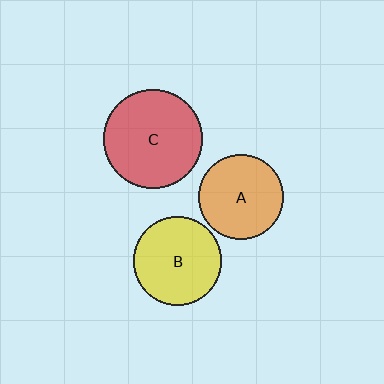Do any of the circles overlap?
No, none of the circles overlap.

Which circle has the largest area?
Circle C (red).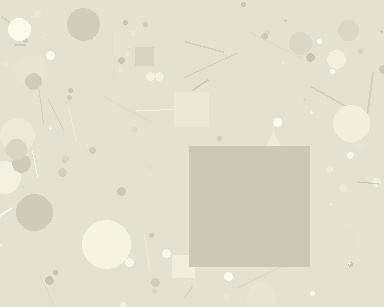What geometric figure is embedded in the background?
A square is embedded in the background.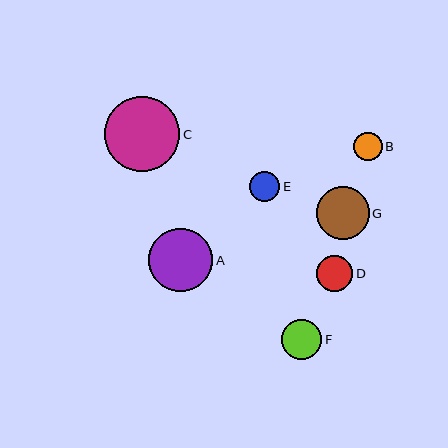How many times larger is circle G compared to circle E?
Circle G is approximately 1.8 times the size of circle E.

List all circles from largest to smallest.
From largest to smallest: C, A, G, F, D, E, B.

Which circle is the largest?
Circle C is the largest with a size of approximately 75 pixels.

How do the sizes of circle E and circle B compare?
Circle E and circle B are approximately the same size.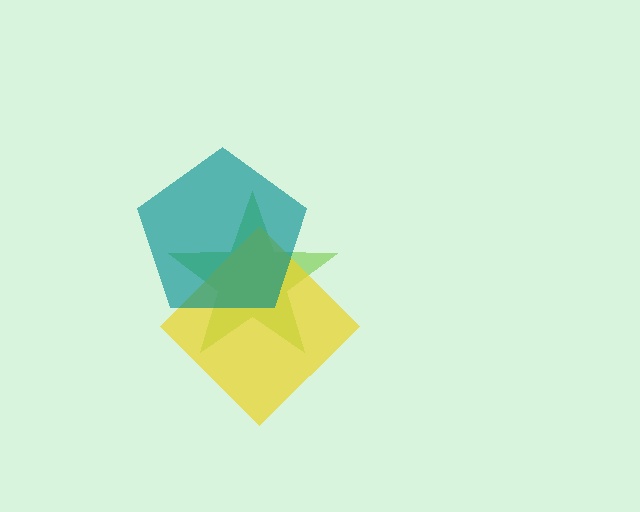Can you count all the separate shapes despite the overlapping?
Yes, there are 3 separate shapes.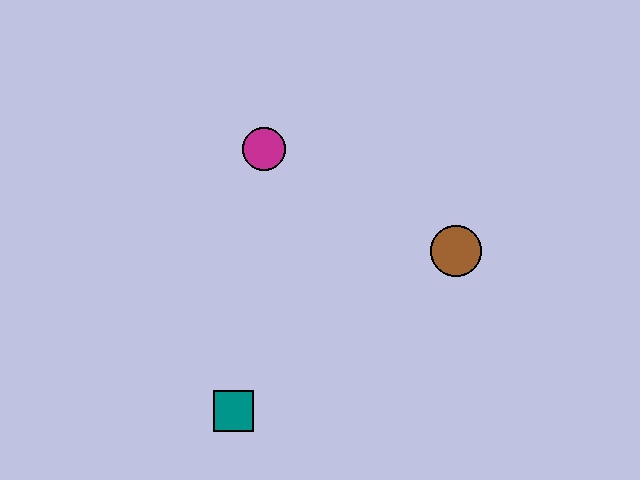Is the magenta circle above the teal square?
Yes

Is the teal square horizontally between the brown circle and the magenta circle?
No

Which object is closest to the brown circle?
The magenta circle is closest to the brown circle.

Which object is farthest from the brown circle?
The teal square is farthest from the brown circle.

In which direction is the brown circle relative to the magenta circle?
The brown circle is to the right of the magenta circle.